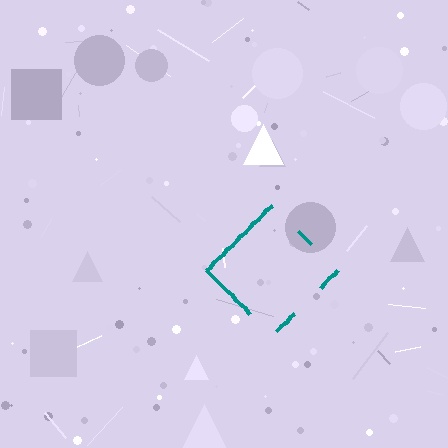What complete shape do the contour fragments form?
The contour fragments form a diamond.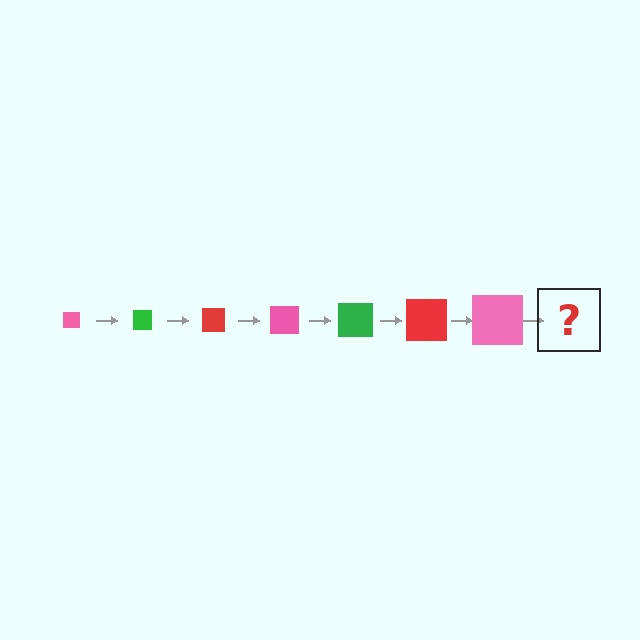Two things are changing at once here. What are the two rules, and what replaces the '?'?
The two rules are that the square grows larger each step and the color cycles through pink, green, and red. The '?' should be a green square, larger than the previous one.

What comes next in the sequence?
The next element should be a green square, larger than the previous one.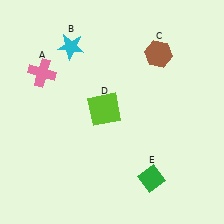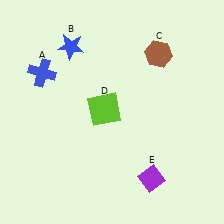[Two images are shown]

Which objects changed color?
A changed from pink to blue. B changed from cyan to blue. E changed from green to purple.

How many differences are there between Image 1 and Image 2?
There are 3 differences between the two images.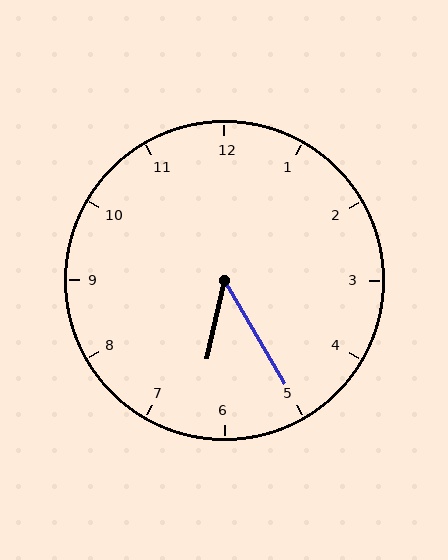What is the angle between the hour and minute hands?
Approximately 42 degrees.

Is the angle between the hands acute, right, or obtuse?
It is acute.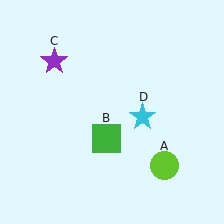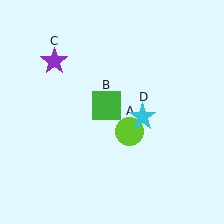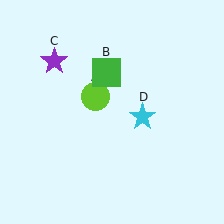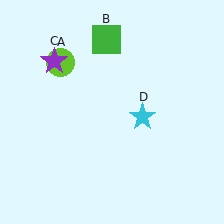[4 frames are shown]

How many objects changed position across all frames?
2 objects changed position: lime circle (object A), green square (object B).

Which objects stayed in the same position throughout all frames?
Purple star (object C) and cyan star (object D) remained stationary.